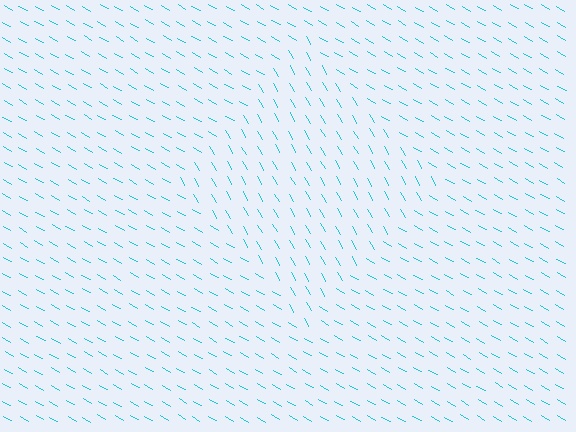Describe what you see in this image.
The image is filled with small cyan line segments. A diamond region in the image has lines oriented differently from the surrounding lines, creating a visible texture boundary.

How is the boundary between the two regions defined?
The boundary is defined purely by a change in line orientation (approximately 31 degrees difference). All lines are the same color and thickness.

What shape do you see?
I see a diamond.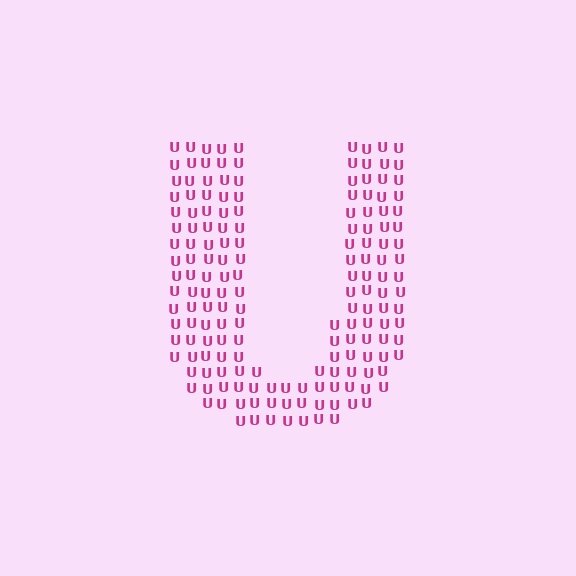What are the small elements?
The small elements are letter U's.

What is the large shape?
The large shape is the letter U.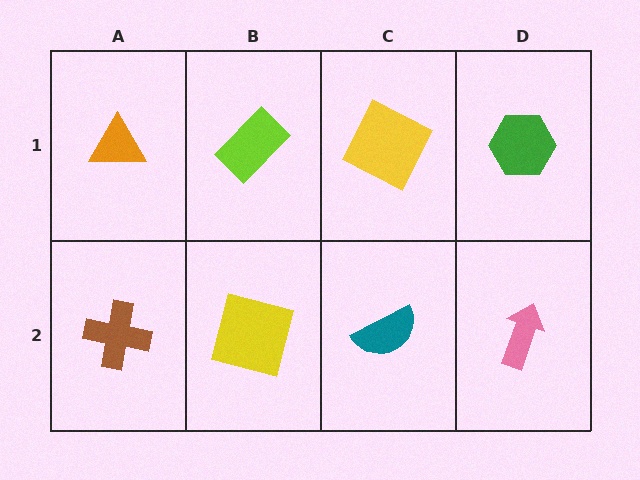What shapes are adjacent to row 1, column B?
A yellow square (row 2, column B), an orange triangle (row 1, column A), a yellow square (row 1, column C).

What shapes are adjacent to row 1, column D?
A pink arrow (row 2, column D), a yellow square (row 1, column C).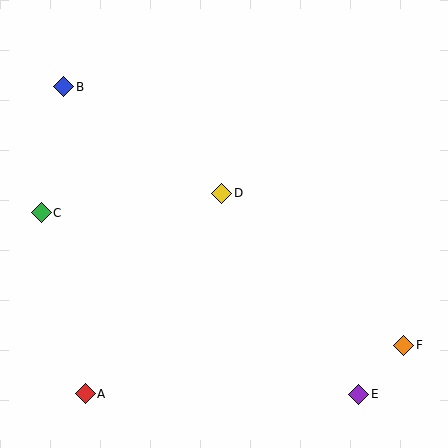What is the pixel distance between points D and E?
The distance between D and E is 243 pixels.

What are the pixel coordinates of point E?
Point E is at (359, 394).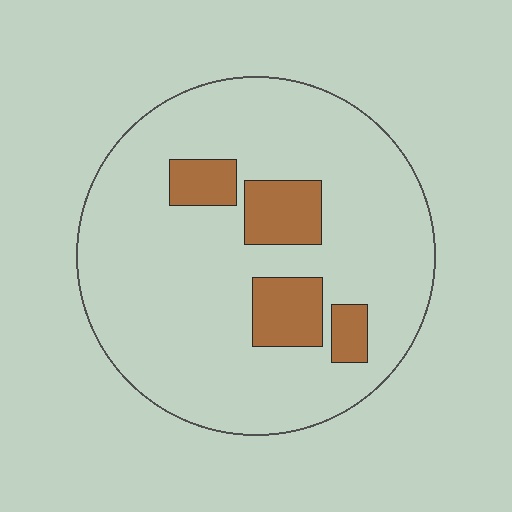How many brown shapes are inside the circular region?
4.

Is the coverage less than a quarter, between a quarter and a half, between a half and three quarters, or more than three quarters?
Less than a quarter.